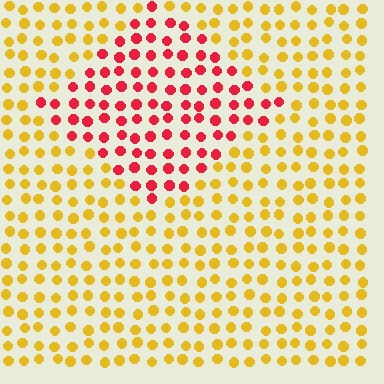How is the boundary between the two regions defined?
The boundary is defined purely by a slight shift in hue (about 56 degrees). Spacing, size, and orientation are identical on both sides.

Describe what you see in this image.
The image is filled with small yellow elements in a uniform arrangement. A diamond-shaped region is visible where the elements are tinted to a slightly different hue, forming a subtle color boundary.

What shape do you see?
I see a diamond.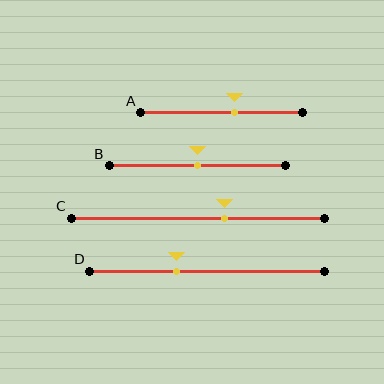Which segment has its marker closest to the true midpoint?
Segment B has its marker closest to the true midpoint.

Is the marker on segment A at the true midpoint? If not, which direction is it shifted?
No, the marker on segment A is shifted to the right by about 8% of the segment length.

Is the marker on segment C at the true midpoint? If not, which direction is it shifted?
No, the marker on segment C is shifted to the right by about 11% of the segment length.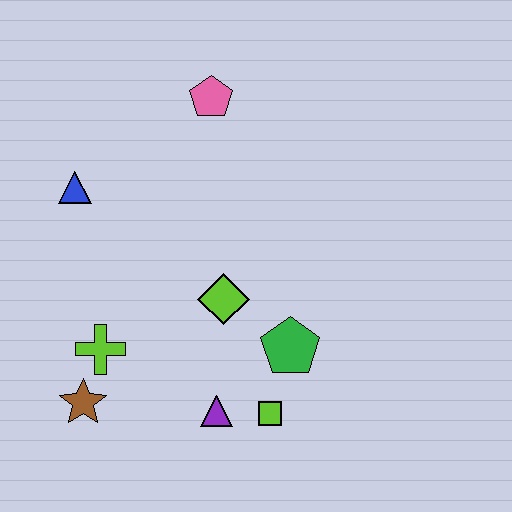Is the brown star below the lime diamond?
Yes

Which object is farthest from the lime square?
The pink pentagon is farthest from the lime square.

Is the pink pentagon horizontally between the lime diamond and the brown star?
Yes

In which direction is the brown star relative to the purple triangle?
The brown star is to the left of the purple triangle.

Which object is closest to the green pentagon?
The lime square is closest to the green pentagon.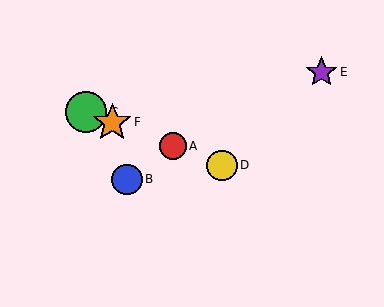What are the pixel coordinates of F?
Object F is at (112, 122).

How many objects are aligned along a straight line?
4 objects (A, C, D, F) are aligned along a straight line.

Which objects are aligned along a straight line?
Objects A, C, D, F are aligned along a straight line.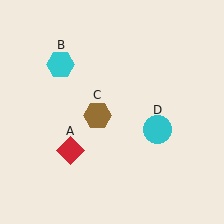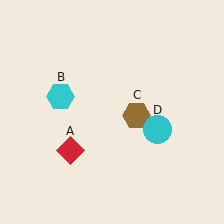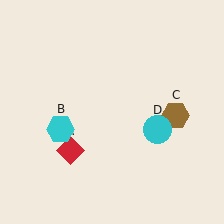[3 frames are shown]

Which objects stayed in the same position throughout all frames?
Red diamond (object A) and cyan circle (object D) remained stationary.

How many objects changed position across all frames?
2 objects changed position: cyan hexagon (object B), brown hexagon (object C).